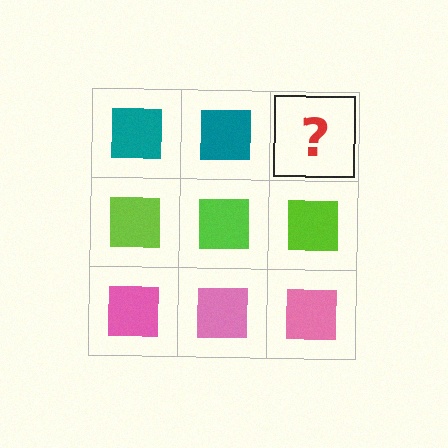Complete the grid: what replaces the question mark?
The question mark should be replaced with a teal square.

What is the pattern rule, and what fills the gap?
The rule is that each row has a consistent color. The gap should be filled with a teal square.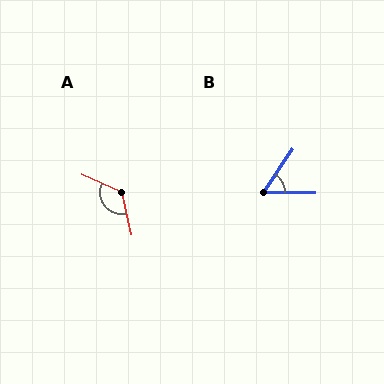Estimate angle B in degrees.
Approximately 57 degrees.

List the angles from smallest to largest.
B (57°), A (127°).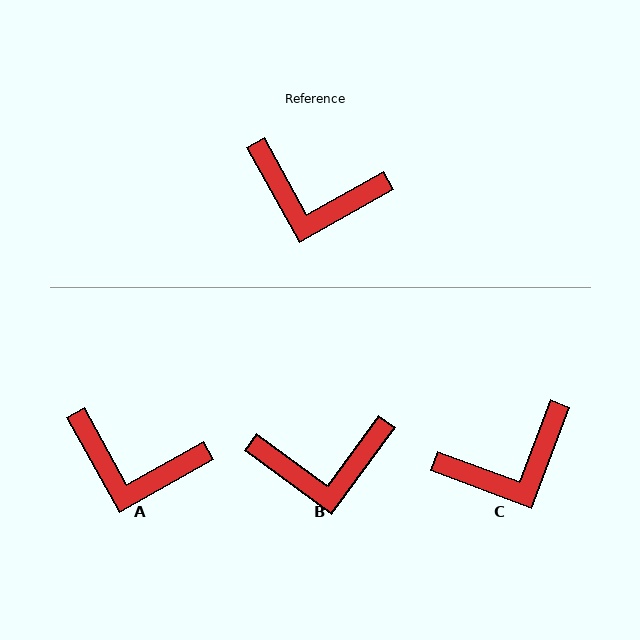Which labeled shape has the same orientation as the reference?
A.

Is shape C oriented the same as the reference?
No, it is off by about 40 degrees.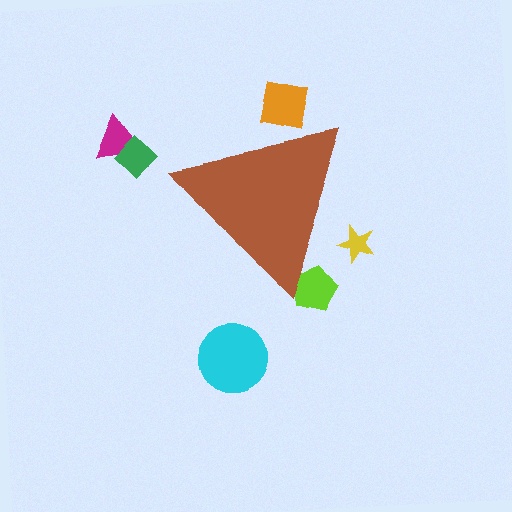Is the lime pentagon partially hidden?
Yes, the lime pentagon is partially hidden behind the brown triangle.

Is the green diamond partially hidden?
No, the green diamond is fully visible.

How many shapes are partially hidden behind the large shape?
3 shapes are partially hidden.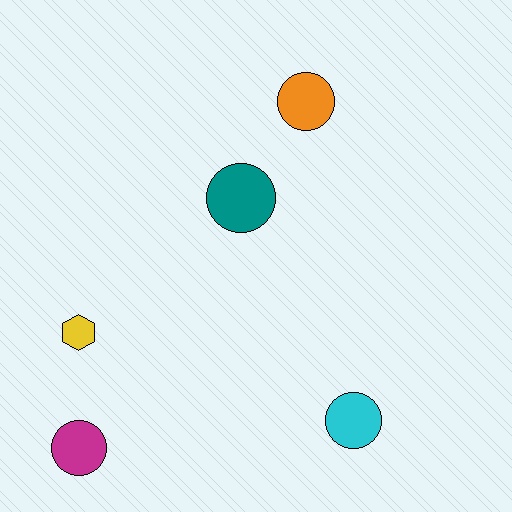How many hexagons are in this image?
There is 1 hexagon.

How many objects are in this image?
There are 5 objects.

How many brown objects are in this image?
There are no brown objects.